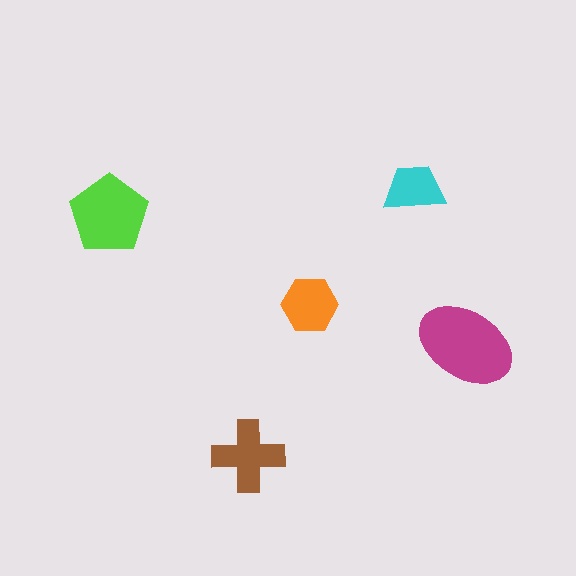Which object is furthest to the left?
The lime pentagon is leftmost.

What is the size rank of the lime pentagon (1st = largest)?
2nd.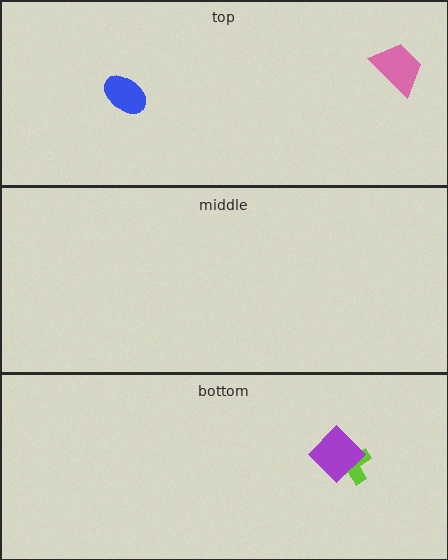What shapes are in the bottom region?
The lime cross, the purple diamond.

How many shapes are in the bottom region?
2.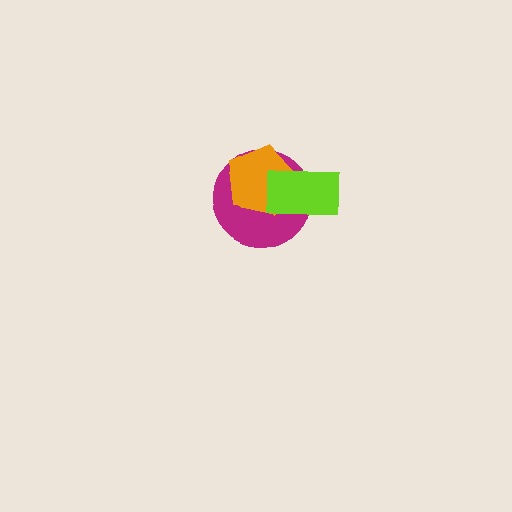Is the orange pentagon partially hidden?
Yes, it is partially covered by another shape.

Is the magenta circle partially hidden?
Yes, it is partially covered by another shape.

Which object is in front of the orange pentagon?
The lime rectangle is in front of the orange pentagon.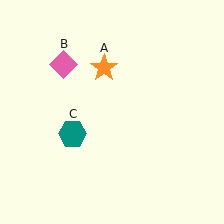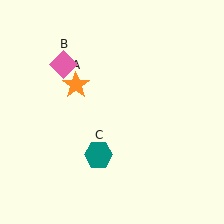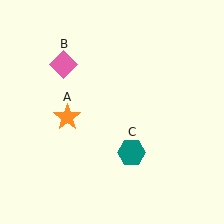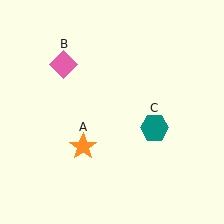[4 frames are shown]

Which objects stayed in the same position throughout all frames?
Pink diamond (object B) remained stationary.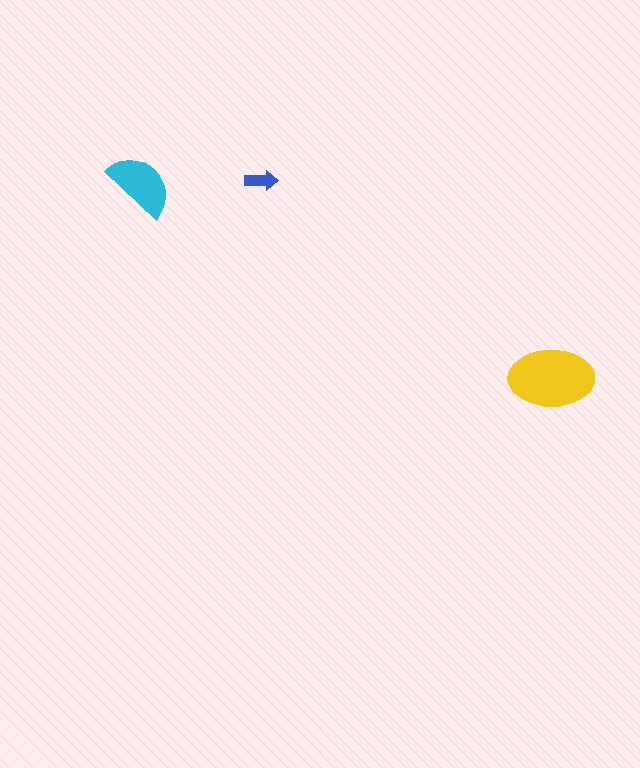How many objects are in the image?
There are 3 objects in the image.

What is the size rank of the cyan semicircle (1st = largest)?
2nd.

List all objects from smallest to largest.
The blue arrow, the cyan semicircle, the yellow ellipse.